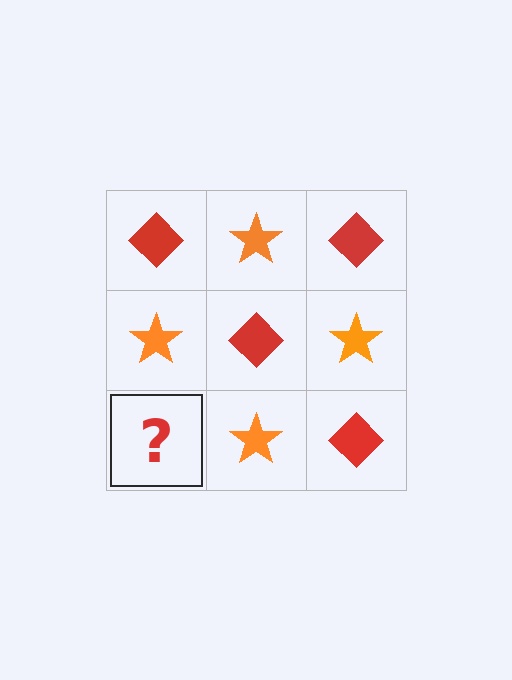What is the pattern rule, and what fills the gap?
The rule is that it alternates red diamond and orange star in a checkerboard pattern. The gap should be filled with a red diamond.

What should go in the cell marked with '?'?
The missing cell should contain a red diamond.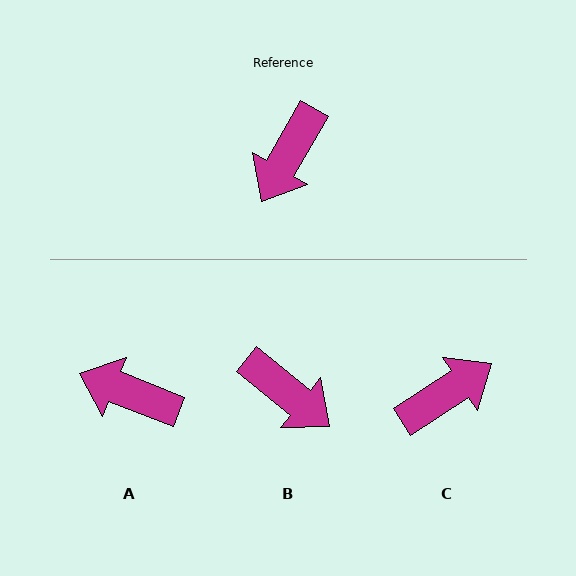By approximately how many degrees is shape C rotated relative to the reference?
Approximately 153 degrees counter-clockwise.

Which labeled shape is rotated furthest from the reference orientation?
C, about 153 degrees away.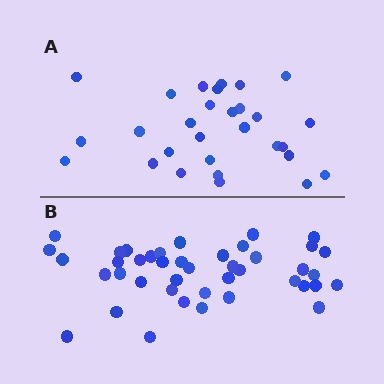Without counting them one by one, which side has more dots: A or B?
Region B (the bottom region) has more dots.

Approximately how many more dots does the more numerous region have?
Region B has approximately 15 more dots than region A.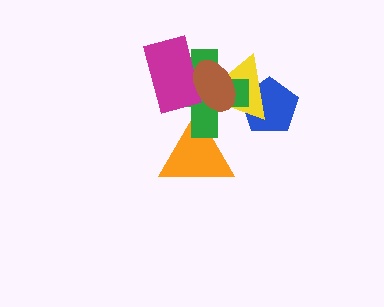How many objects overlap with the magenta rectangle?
2 objects overlap with the magenta rectangle.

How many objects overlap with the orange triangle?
1 object overlaps with the orange triangle.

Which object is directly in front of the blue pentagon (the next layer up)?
The yellow triangle is directly in front of the blue pentagon.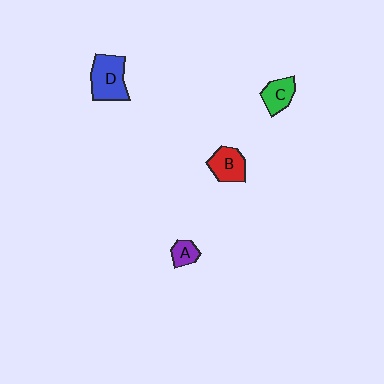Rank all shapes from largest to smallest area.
From largest to smallest: D (blue), B (red), C (green), A (purple).